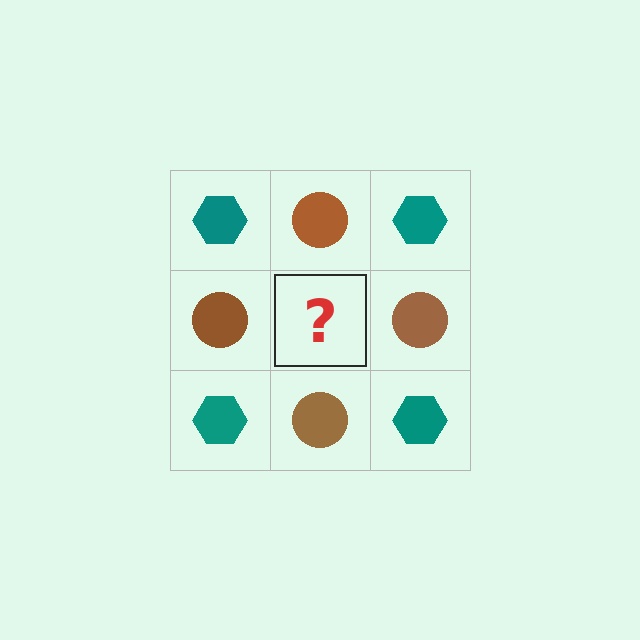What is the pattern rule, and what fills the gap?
The rule is that it alternates teal hexagon and brown circle in a checkerboard pattern. The gap should be filled with a teal hexagon.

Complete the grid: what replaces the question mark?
The question mark should be replaced with a teal hexagon.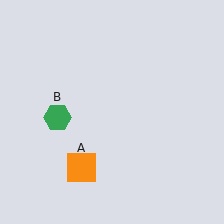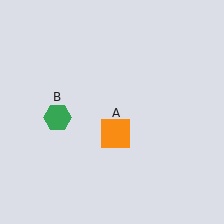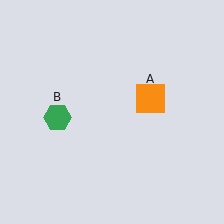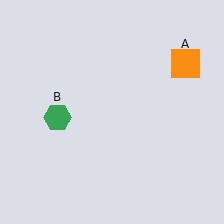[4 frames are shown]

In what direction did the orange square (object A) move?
The orange square (object A) moved up and to the right.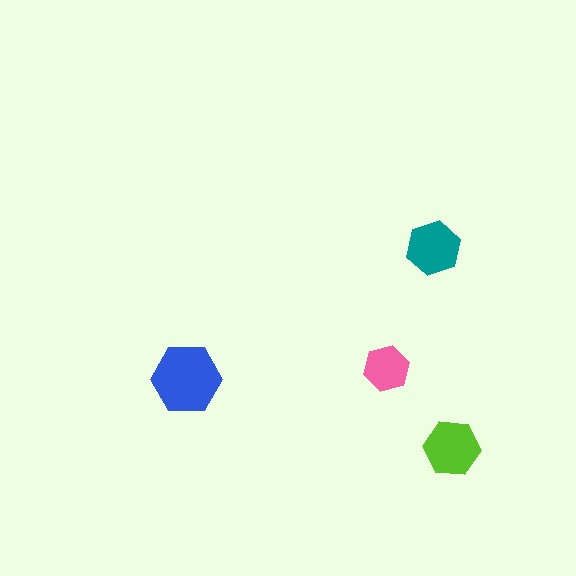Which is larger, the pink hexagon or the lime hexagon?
The lime one.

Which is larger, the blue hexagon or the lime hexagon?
The blue one.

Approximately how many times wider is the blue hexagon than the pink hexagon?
About 1.5 times wider.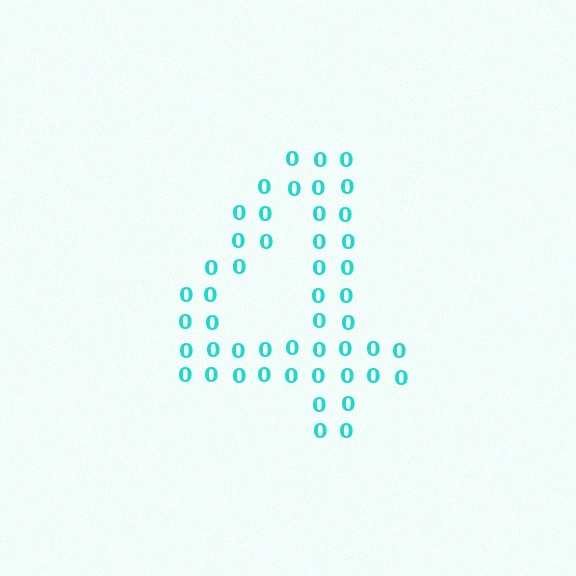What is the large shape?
The large shape is the digit 4.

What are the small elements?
The small elements are digit 0's.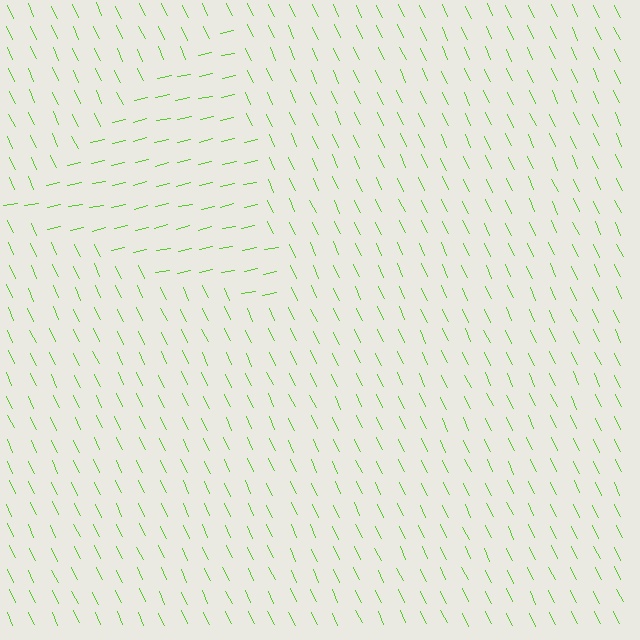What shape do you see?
I see a triangle.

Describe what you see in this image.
The image is filled with small lime line segments. A triangle region in the image has lines oriented differently from the surrounding lines, creating a visible texture boundary.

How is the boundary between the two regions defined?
The boundary is defined purely by a change in line orientation (approximately 78 degrees difference). All lines are the same color and thickness.